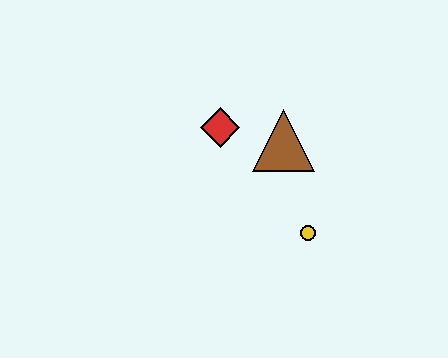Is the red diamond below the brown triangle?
No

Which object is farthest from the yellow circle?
The red diamond is farthest from the yellow circle.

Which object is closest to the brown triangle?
The red diamond is closest to the brown triangle.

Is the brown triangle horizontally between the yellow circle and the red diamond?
Yes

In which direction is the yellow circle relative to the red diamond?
The yellow circle is below the red diamond.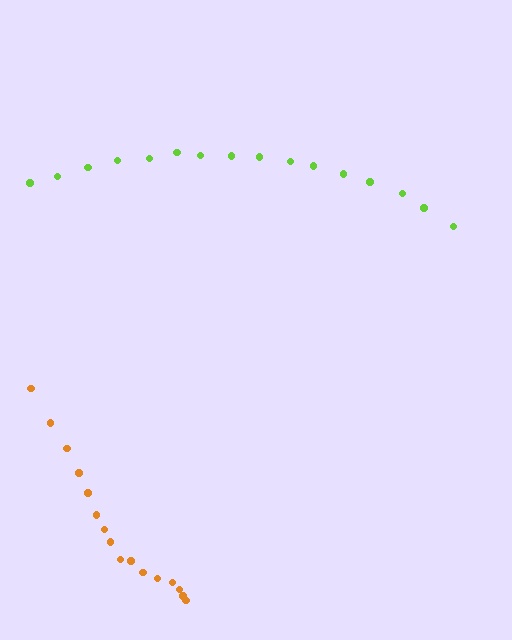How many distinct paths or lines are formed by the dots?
There are 2 distinct paths.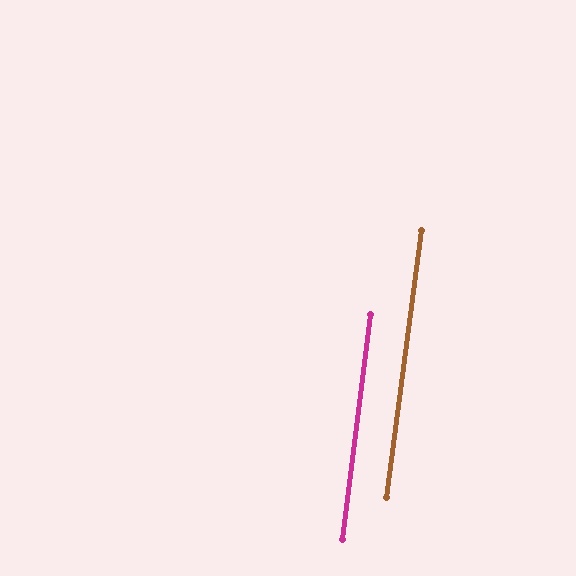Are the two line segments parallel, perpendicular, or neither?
Parallel — their directions differ by only 0.2°.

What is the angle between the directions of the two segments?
Approximately 0 degrees.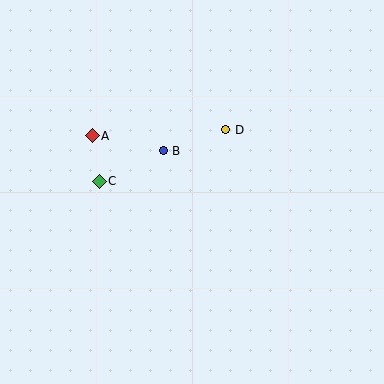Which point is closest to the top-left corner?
Point A is closest to the top-left corner.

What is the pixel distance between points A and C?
The distance between A and C is 46 pixels.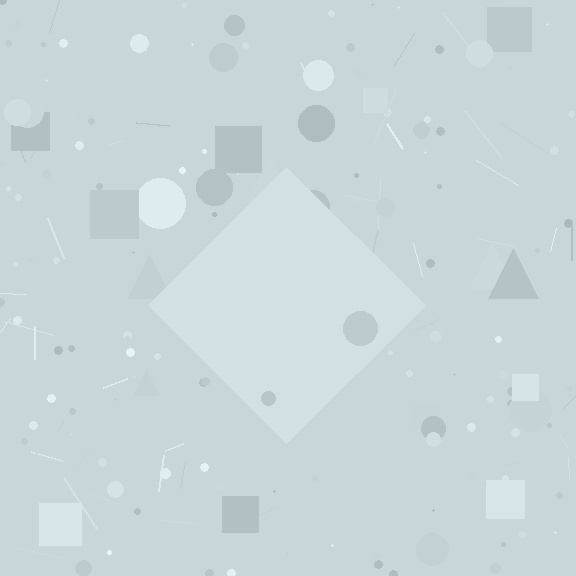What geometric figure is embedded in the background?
A diamond is embedded in the background.